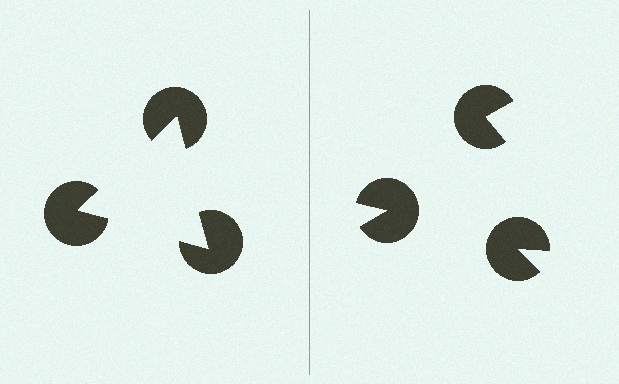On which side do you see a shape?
An illusory triangle appears on the left side. On the right side the wedge cuts are rotated, so no coherent shape forms.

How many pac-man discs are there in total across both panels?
6 — 3 on each side.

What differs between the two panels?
The pac-man discs are positioned identically on both sides; only the wedge orientations differ. On the left they align to a triangle; on the right they are misaligned.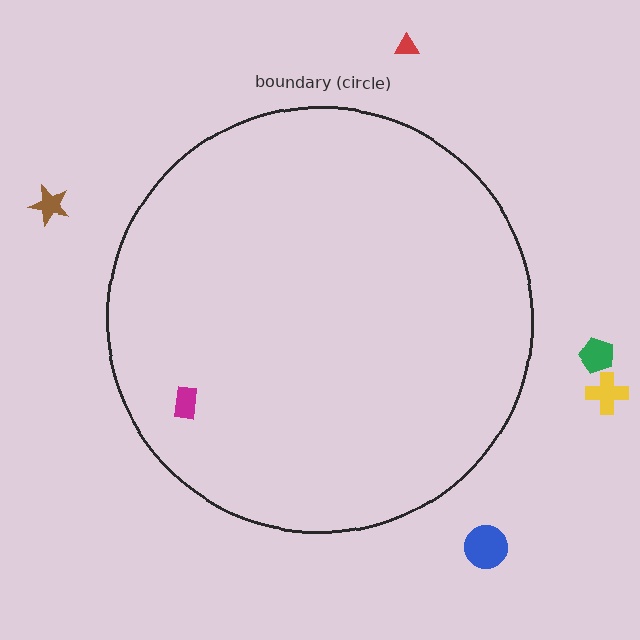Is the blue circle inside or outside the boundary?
Outside.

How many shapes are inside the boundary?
1 inside, 5 outside.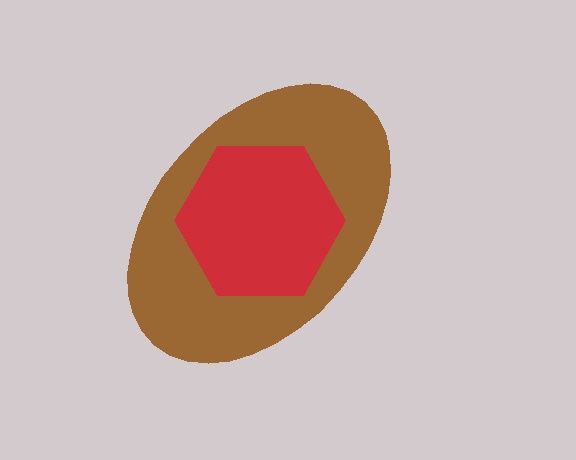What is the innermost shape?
The red hexagon.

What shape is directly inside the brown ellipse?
The red hexagon.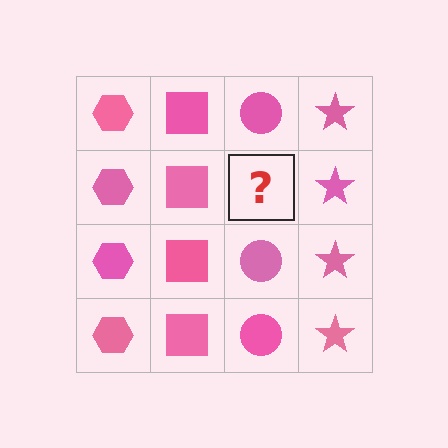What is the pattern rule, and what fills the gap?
The rule is that each column has a consistent shape. The gap should be filled with a pink circle.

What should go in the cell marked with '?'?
The missing cell should contain a pink circle.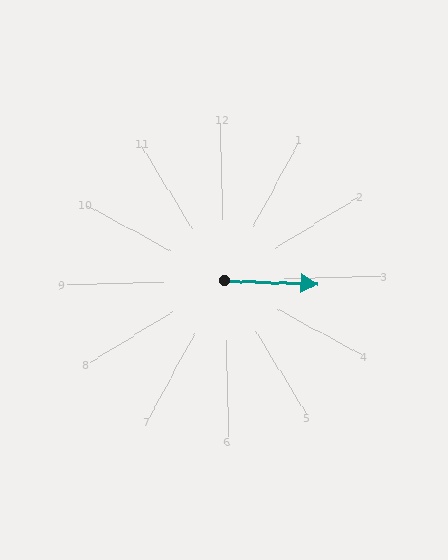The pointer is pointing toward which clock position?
Roughly 3 o'clock.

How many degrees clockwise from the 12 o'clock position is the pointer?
Approximately 94 degrees.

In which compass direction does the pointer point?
East.